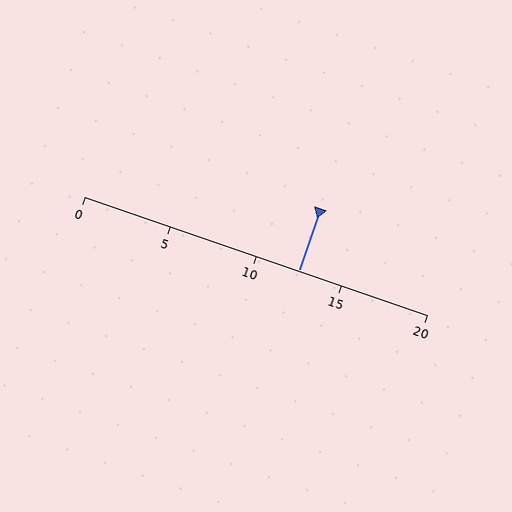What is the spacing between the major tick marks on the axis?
The major ticks are spaced 5 apart.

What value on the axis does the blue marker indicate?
The marker indicates approximately 12.5.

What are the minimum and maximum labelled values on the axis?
The axis runs from 0 to 20.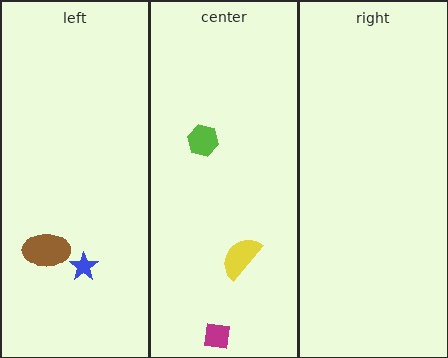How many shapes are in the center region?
3.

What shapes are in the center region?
The yellow semicircle, the magenta square, the lime hexagon.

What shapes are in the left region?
The blue star, the brown ellipse.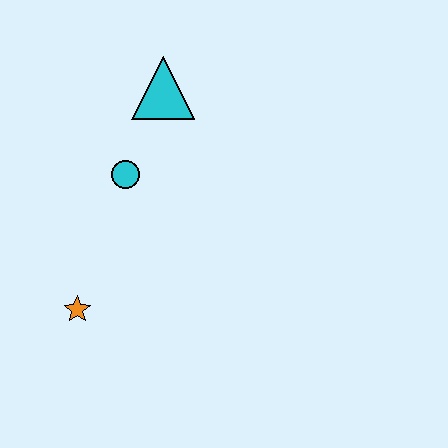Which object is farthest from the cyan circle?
The orange star is farthest from the cyan circle.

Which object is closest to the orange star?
The cyan circle is closest to the orange star.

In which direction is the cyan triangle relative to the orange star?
The cyan triangle is above the orange star.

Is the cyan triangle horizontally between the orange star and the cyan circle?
No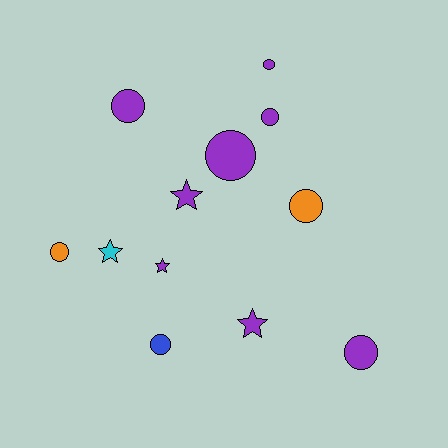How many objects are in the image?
There are 12 objects.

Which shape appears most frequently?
Circle, with 8 objects.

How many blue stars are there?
There are no blue stars.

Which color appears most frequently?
Purple, with 8 objects.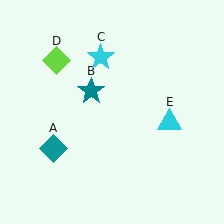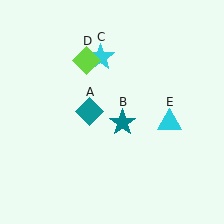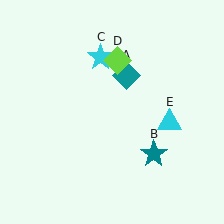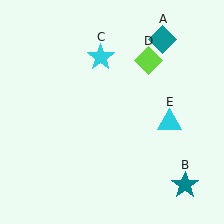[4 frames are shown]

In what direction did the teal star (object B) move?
The teal star (object B) moved down and to the right.